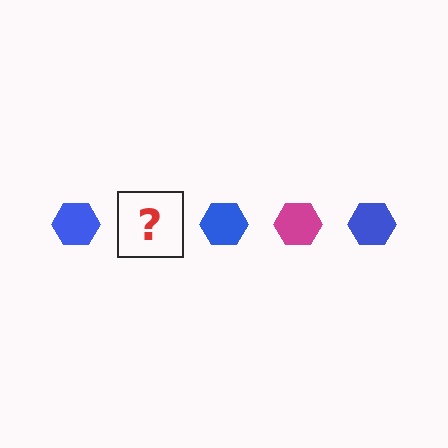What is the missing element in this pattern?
The missing element is a magenta hexagon.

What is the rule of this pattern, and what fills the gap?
The rule is that the pattern cycles through blue, magenta hexagons. The gap should be filled with a magenta hexagon.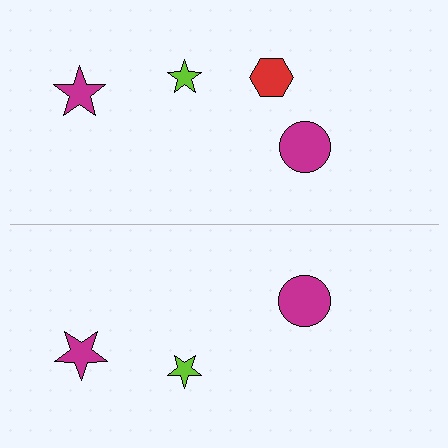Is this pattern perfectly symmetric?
No, the pattern is not perfectly symmetric. A red hexagon is missing from the bottom side.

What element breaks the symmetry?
A red hexagon is missing from the bottom side.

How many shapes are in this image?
There are 7 shapes in this image.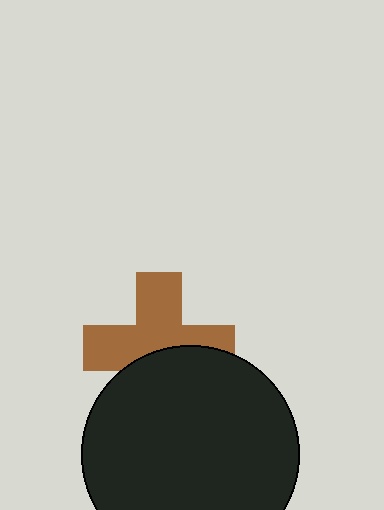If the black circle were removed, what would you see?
You would see the complete brown cross.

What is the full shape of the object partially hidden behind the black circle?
The partially hidden object is a brown cross.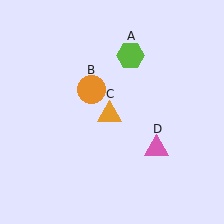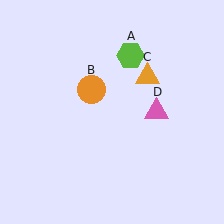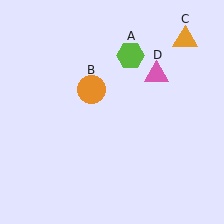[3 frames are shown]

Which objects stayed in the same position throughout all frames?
Lime hexagon (object A) and orange circle (object B) remained stationary.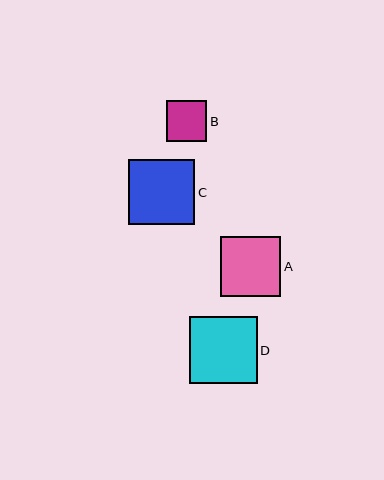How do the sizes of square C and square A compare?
Square C and square A are approximately the same size.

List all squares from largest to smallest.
From largest to smallest: D, C, A, B.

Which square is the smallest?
Square B is the smallest with a size of approximately 40 pixels.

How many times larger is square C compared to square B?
Square C is approximately 1.6 times the size of square B.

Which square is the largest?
Square D is the largest with a size of approximately 68 pixels.